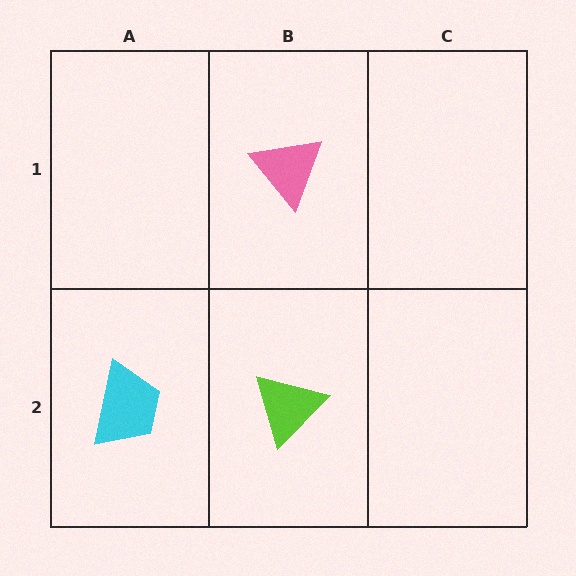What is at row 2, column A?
A cyan trapezoid.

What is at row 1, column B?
A pink triangle.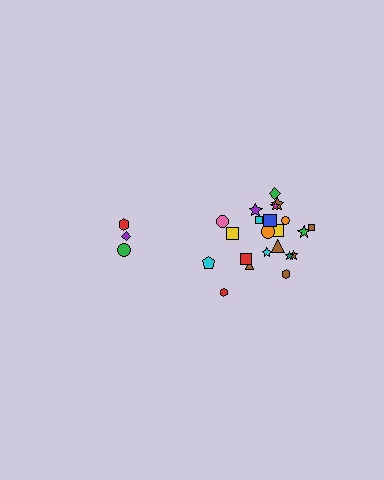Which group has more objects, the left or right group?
The right group.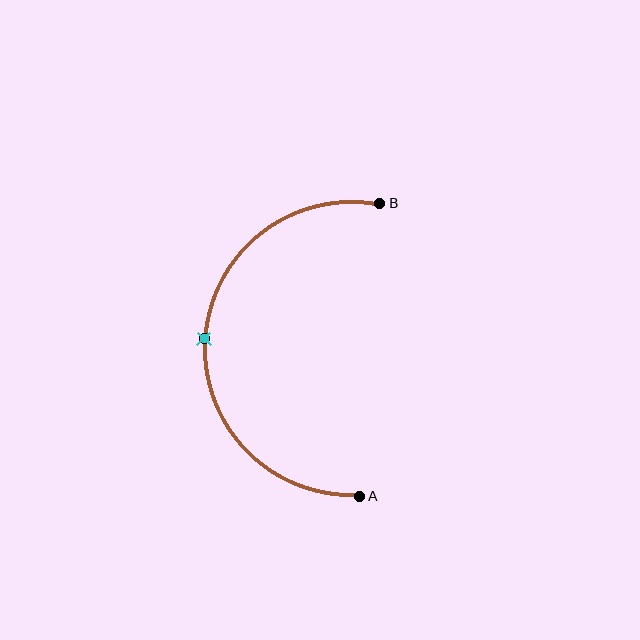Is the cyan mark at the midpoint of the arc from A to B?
Yes. The cyan mark lies on the arc at equal arc-length from both A and B — it is the arc midpoint.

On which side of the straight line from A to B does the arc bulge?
The arc bulges to the left of the straight line connecting A and B.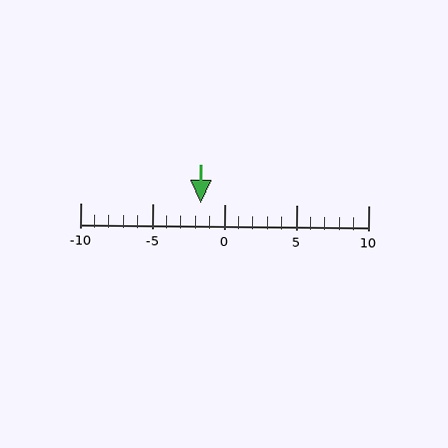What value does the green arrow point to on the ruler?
The green arrow points to approximately -2.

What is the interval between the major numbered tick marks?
The major tick marks are spaced 5 units apart.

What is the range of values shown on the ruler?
The ruler shows values from -10 to 10.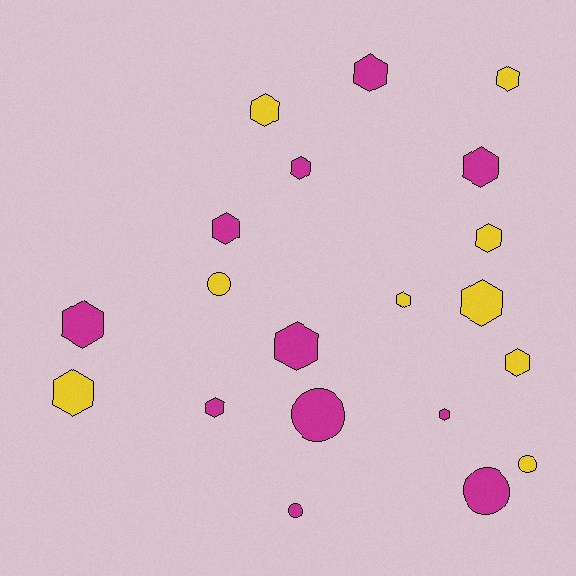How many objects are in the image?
There are 20 objects.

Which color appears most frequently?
Magenta, with 11 objects.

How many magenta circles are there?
There are 3 magenta circles.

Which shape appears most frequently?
Hexagon, with 15 objects.